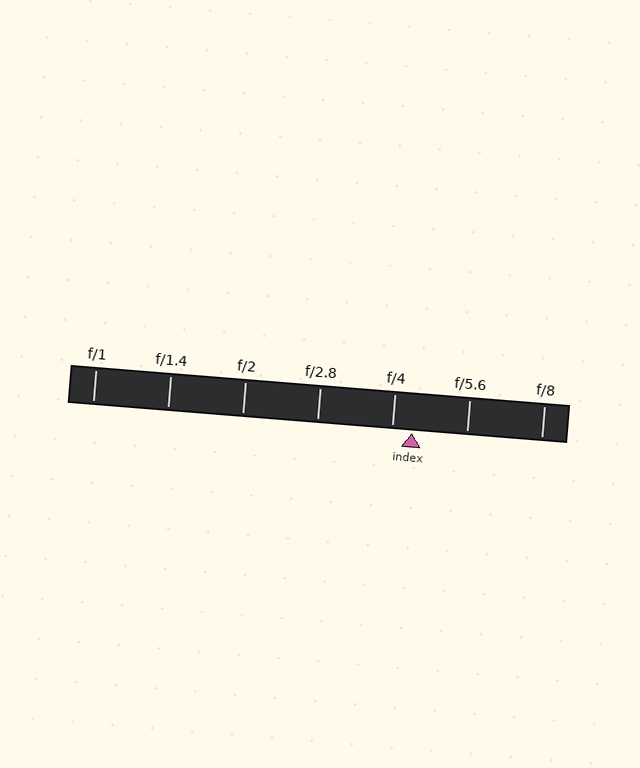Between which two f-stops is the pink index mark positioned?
The index mark is between f/4 and f/5.6.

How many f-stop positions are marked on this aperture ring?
There are 7 f-stop positions marked.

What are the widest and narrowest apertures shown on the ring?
The widest aperture shown is f/1 and the narrowest is f/8.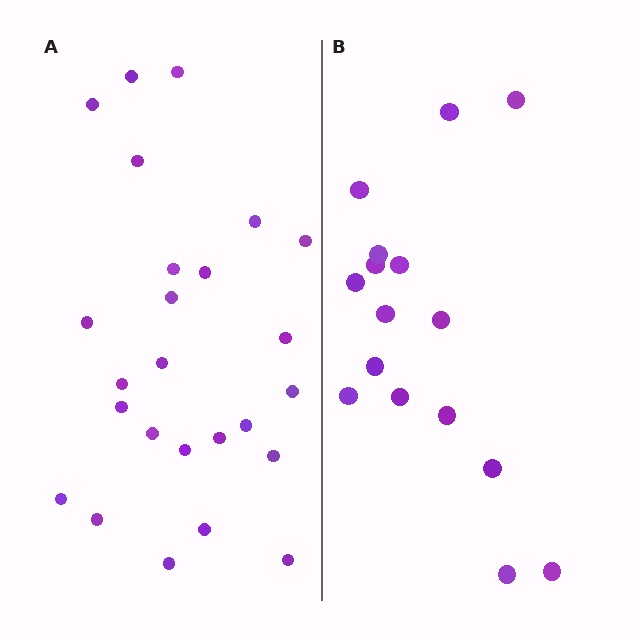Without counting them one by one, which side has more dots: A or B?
Region A (the left region) has more dots.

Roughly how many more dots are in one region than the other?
Region A has roughly 8 or so more dots than region B.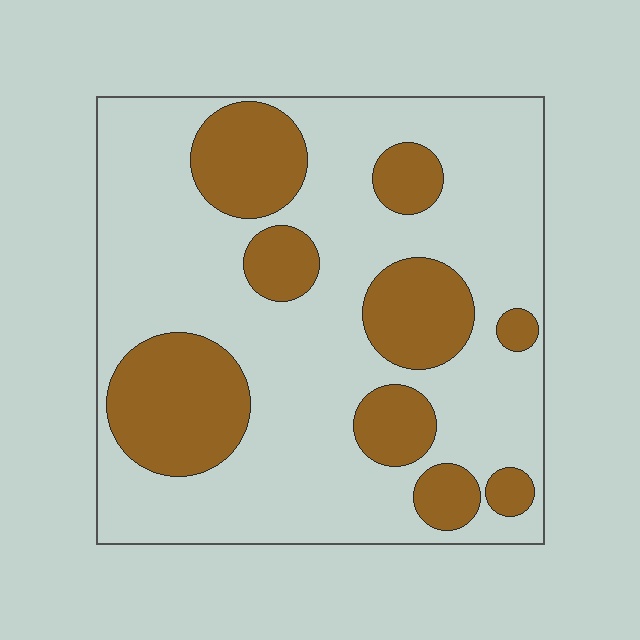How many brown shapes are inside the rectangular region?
9.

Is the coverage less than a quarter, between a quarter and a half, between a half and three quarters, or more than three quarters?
Between a quarter and a half.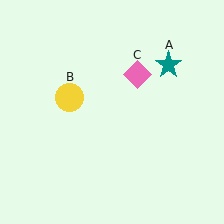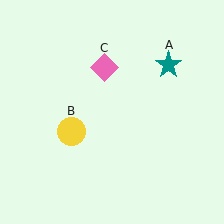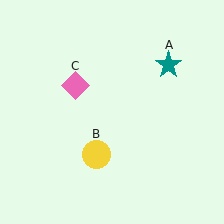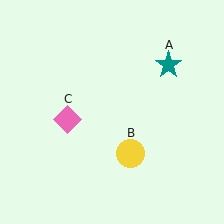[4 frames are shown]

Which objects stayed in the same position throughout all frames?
Teal star (object A) remained stationary.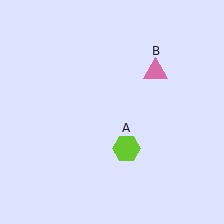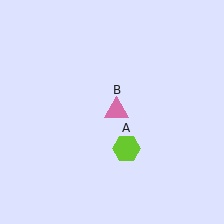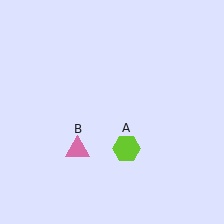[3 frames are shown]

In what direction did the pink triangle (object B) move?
The pink triangle (object B) moved down and to the left.